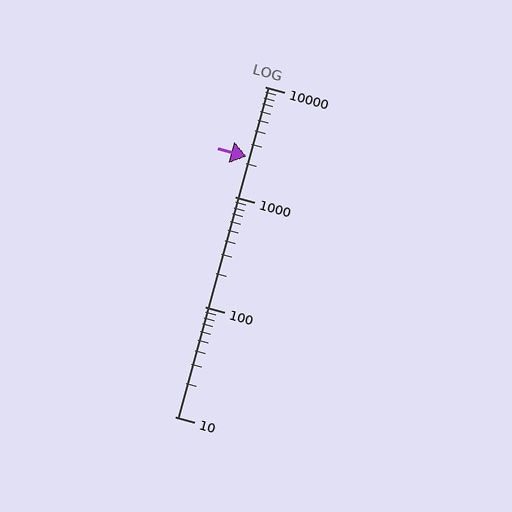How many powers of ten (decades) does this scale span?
The scale spans 3 decades, from 10 to 10000.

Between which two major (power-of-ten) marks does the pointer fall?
The pointer is between 1000 and 10000.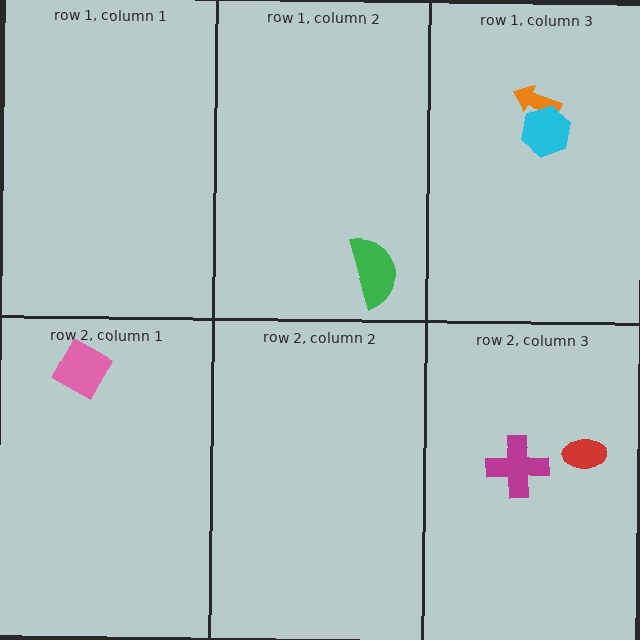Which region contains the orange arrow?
The row 1, column 3 region.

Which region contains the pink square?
The row 2, column 1 region.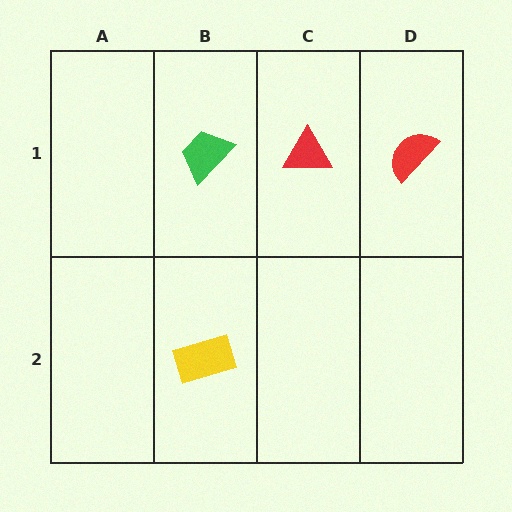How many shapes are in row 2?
1 shape.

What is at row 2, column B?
A yellow rectangle.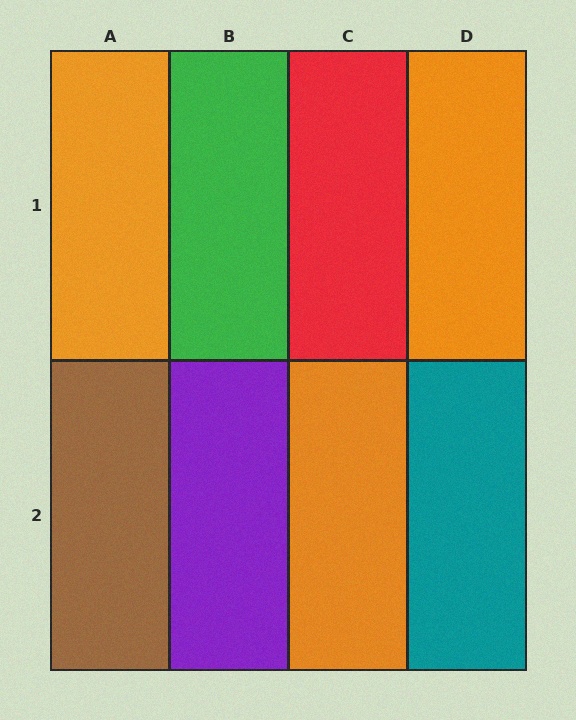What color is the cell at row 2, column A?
Brown.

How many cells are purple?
1 cell is purple.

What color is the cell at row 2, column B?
Purple.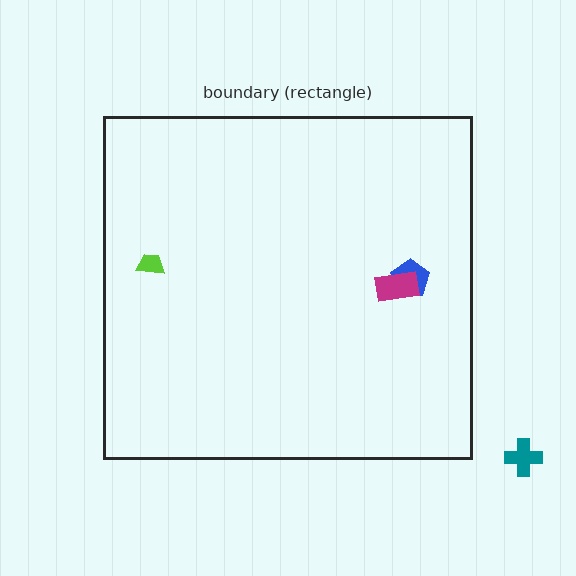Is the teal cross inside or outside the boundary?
Outside.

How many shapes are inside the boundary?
3 inside, 1 outside.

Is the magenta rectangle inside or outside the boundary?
Inside.